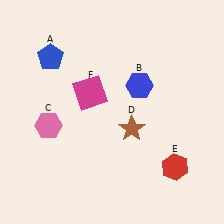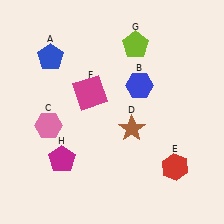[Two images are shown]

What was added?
A lime pentagon (G), a magenta pentagon (H) were added in Image 2.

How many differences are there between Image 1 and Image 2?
There are 2 differences between the two images.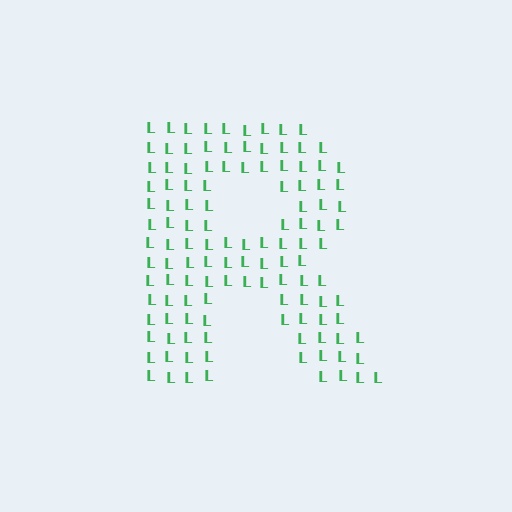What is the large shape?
The large shape is the letter R.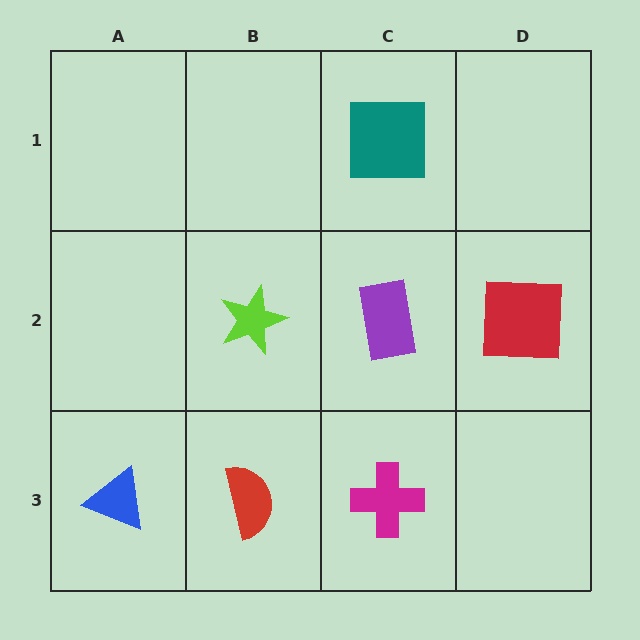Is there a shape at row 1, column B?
No, that cell is empty.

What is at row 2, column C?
A purple rectangle.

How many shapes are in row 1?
1 shape.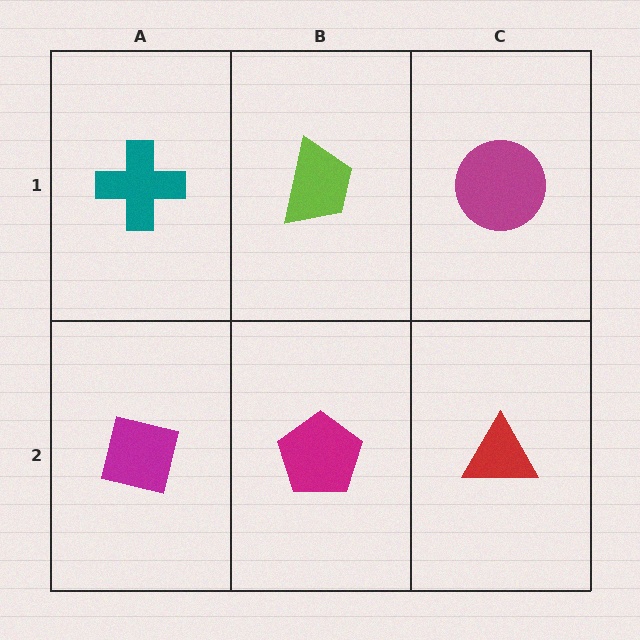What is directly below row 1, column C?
A red triangle.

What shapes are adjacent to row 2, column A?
A teal cross (row 1, column A), a magenta pentagon (row 2, column B).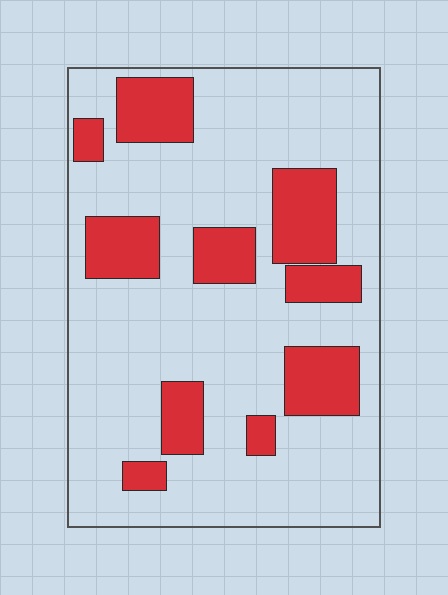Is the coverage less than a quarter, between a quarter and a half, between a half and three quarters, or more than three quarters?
Less than a quarter.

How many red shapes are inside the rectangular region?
10.